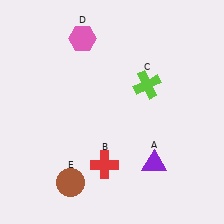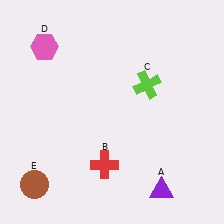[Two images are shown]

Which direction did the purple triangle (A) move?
The purple triangle (A) moved down.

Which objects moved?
The objects that moved are: the purple triangle (A), the pink hexagon (D), the brown circle (E).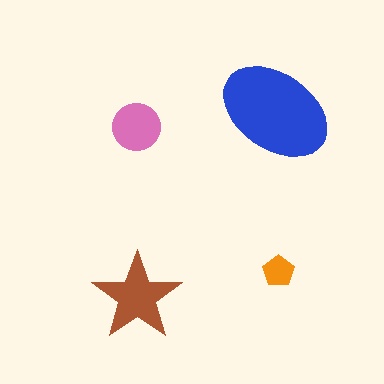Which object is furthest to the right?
The orange pentagon is rightmost.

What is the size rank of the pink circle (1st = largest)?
3rd.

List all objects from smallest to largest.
The orange pentagon, the pink circle, the brown star, the blue ellipse.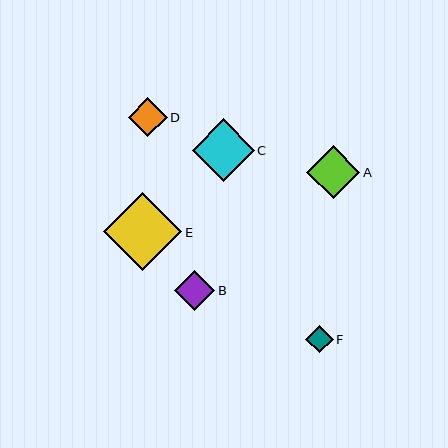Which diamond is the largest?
Diamond E is the largest with a size of approximately 78 pixels.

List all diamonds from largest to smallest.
From largest to smallest: E, C, A, B, D, F.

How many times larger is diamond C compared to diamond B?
Diamond C is approximately 1.6 times the size of diamond B.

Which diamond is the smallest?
Diamond F is the smallest with a size of approximately 28 pixels.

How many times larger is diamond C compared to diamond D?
Diamond C is approximately 1.6 times the size of diamond D.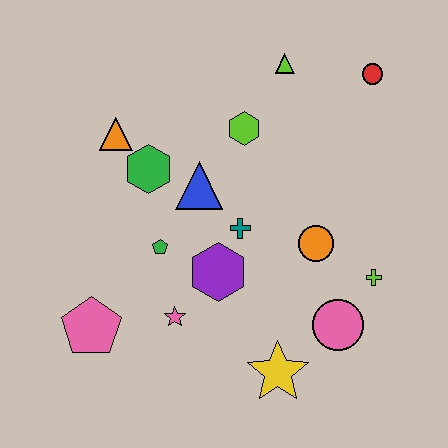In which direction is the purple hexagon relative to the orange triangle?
The purple hexagon is below the orange triangle.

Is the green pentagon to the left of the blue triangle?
Yes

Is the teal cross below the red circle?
Yes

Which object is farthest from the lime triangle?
The pink pentagon is farthest from the lime triangle.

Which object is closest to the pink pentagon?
The pink star is closest to the pink pentagon.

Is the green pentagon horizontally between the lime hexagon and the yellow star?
No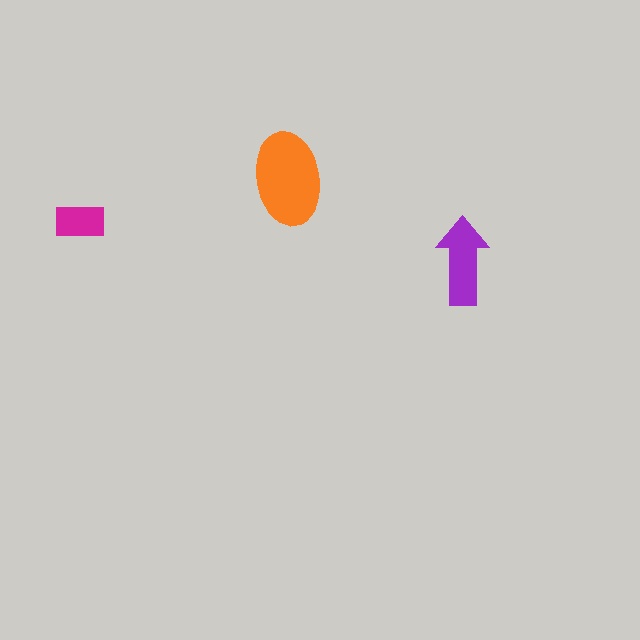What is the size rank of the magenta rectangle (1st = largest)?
3rd.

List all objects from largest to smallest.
The orange ellipse, the purple arrow, the magenta rectangle.